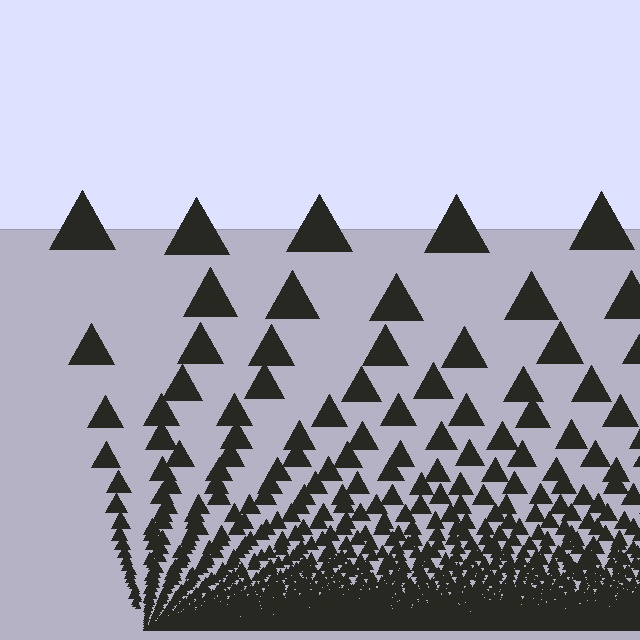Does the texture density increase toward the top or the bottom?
Density increases toward the bottom.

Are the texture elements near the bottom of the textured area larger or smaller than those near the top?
Smaller. The gradient is inverted — elements near the bottom are smaller and denser.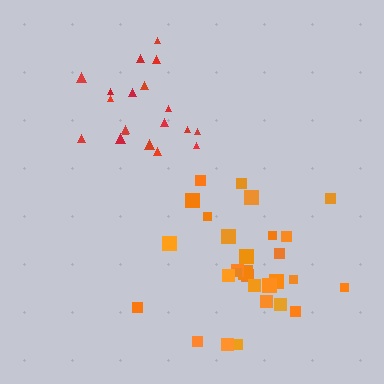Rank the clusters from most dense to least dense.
red, orange.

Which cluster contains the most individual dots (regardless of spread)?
Orange (30).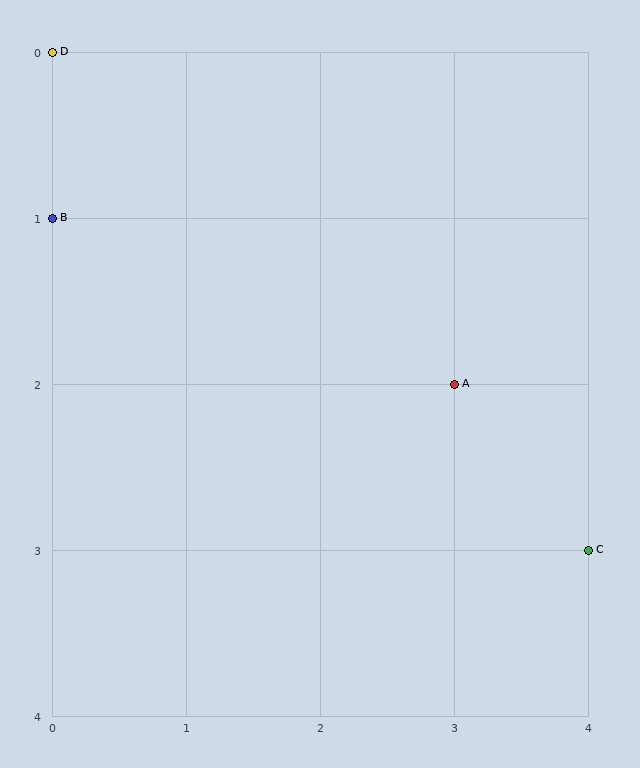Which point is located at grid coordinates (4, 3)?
Point C is at (4, 3).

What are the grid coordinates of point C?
Point C is at grid coordinates (4, 3).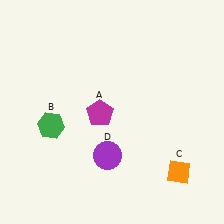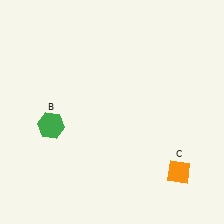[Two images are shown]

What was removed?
The magenta pentagon (A), the purple circle (D) were removed in Image 2.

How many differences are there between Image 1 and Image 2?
There are 2 differences between the two images.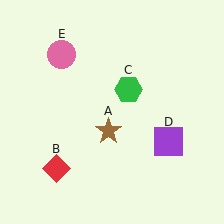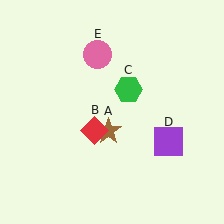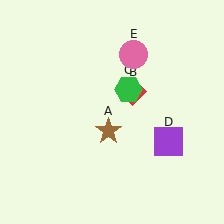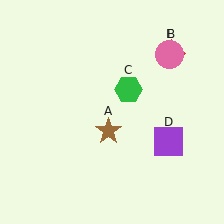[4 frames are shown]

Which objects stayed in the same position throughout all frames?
Brown star (object A) and green hexagon (object C) and purple square (object D) remained stationary.